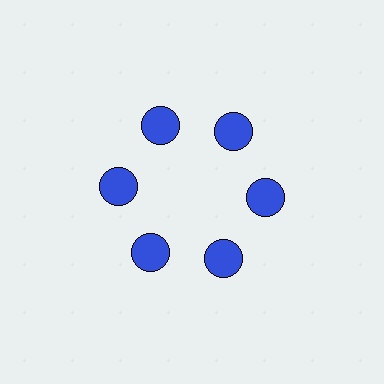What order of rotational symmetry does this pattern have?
This pattern has 6-fold rotational symmetry.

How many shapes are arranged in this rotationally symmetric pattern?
There are 6 shapes, arranged in 6 groups of 1.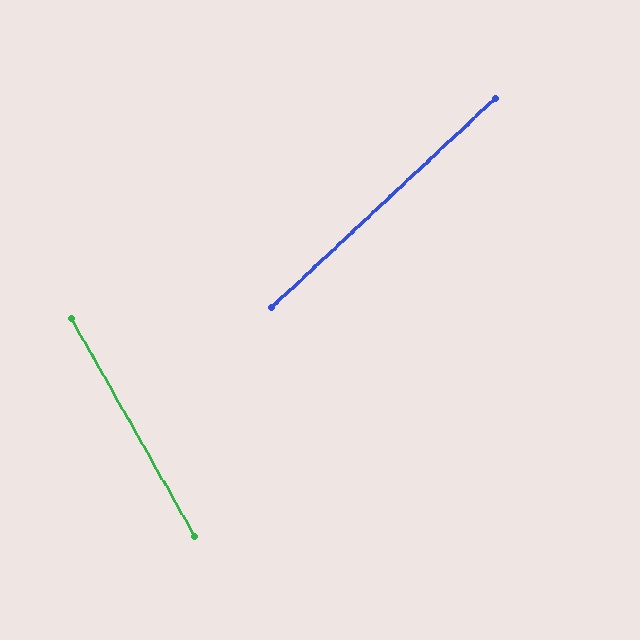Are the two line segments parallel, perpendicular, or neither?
Neither parallel nor perpendicular — they differ by about 76°.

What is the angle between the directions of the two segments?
Approximately 76 degrees.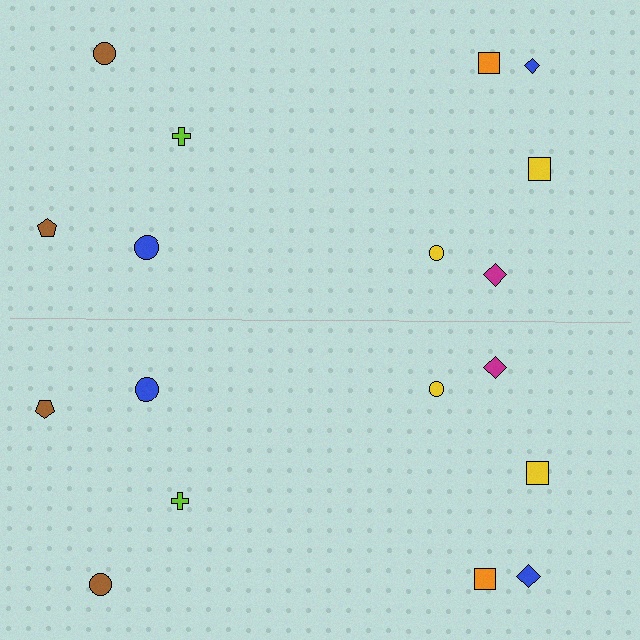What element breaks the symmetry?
The blue diamond on the bottom side has a different size than its mirror counterpart.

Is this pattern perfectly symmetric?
No, the pattern is not perfectly symmetric. The blue diamond on the bottom side has a different size than its mirror counterpart.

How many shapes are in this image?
There are 18 shapes in this image.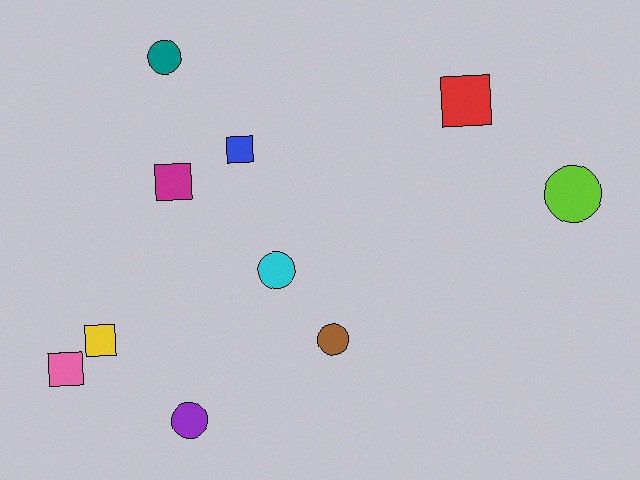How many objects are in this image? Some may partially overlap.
There are 10 objects.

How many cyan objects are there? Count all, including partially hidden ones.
There is 1 cyan object.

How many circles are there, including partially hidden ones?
There are 5 circles.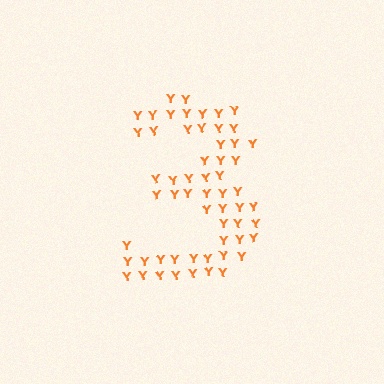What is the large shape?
The large shape is the digit 3.